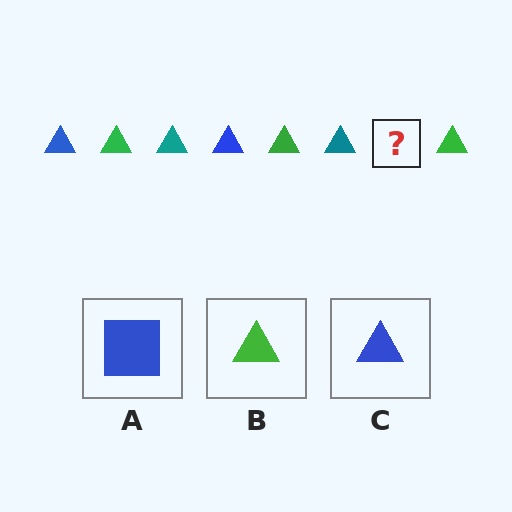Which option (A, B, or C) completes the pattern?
C.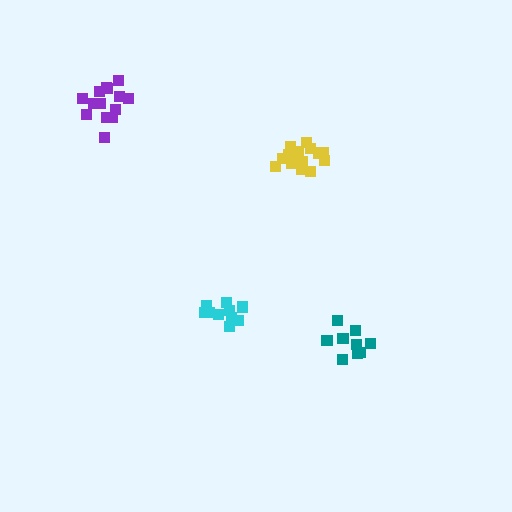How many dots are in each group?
Group 1: 10 dots, Group 2: 9 dots, Group 3: 15 dots, Group 4: 15 dots (49 total).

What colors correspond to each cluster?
The clusters are colored: cyan, teal, yellow, purple.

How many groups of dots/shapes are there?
There are 4 groups.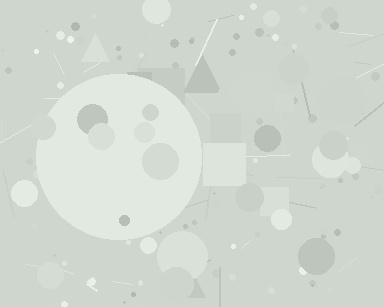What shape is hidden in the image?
A circle is hidden in the image.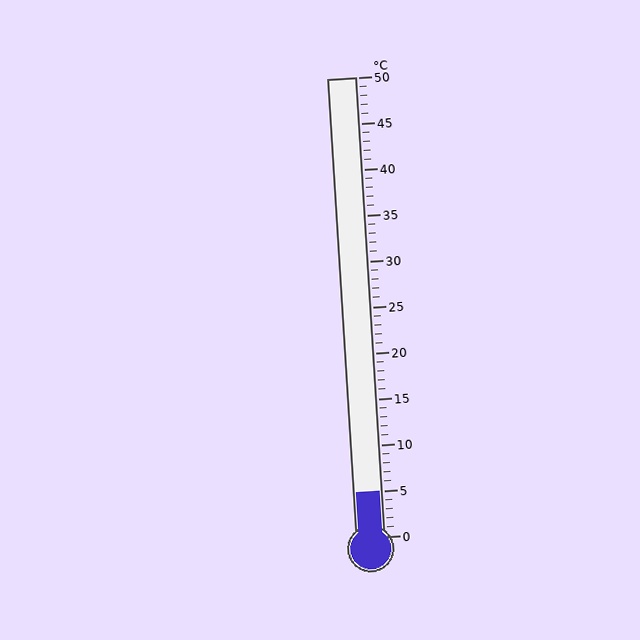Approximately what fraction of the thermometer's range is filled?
The thermometer is filled to approximately 10% of its range.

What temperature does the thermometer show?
The thermometer shows approximately 5°C.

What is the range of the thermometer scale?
The thermometer scale ranges from 0°C to 50°C.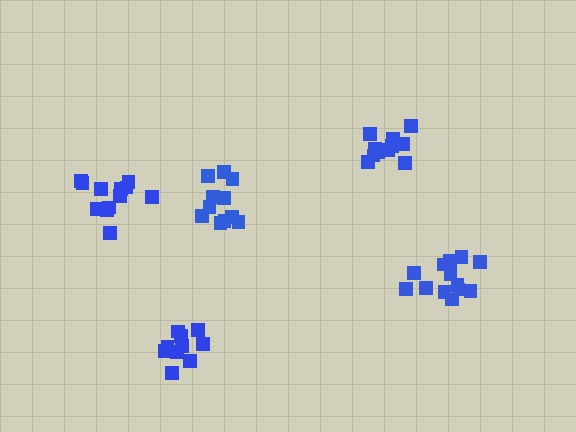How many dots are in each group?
Group 1: 11 dots, Group 2: 13 dots, Group 3: 11 dots, Group 4: 12 dots, Group 5: 10 dots (57 total).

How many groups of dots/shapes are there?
There are 5 groups.